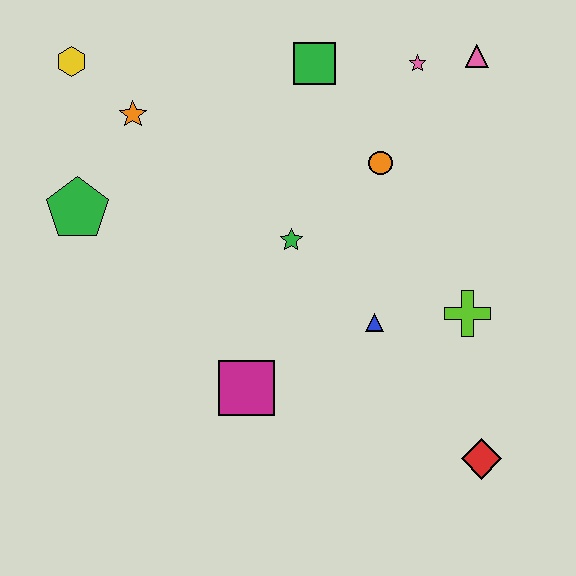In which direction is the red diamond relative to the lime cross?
The red diamond is below the lime cross.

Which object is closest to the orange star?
The yellow hexagon is closest to the orange star.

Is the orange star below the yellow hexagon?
Yes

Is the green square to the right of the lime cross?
No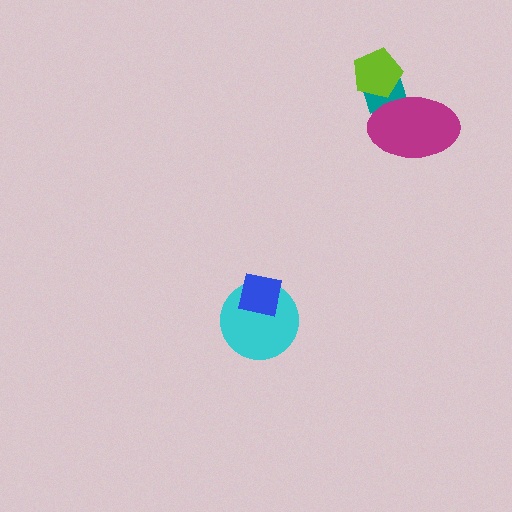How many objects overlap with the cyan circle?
1 object overlaps with the cyan circle.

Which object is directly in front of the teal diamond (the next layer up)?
The lime pentagon is directly in front of the teal diamond.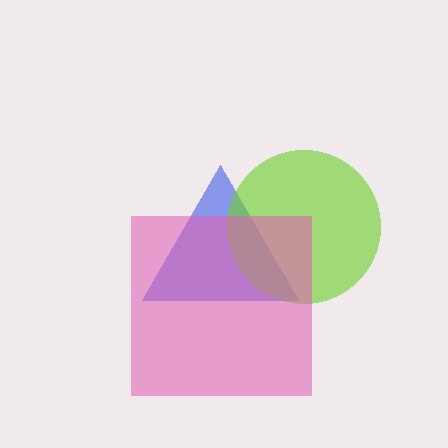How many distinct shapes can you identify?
There are 3 distinct shapes: a blue triangle, a lime circle, a pink square.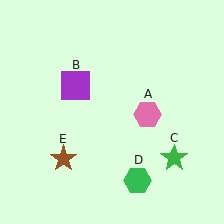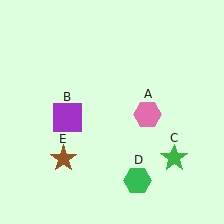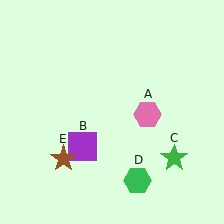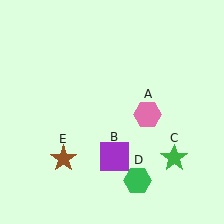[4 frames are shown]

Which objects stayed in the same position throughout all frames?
Pink hexagon (object A) and green star (object C) and green hexagon (object D) and brown star (object E) remained stationary.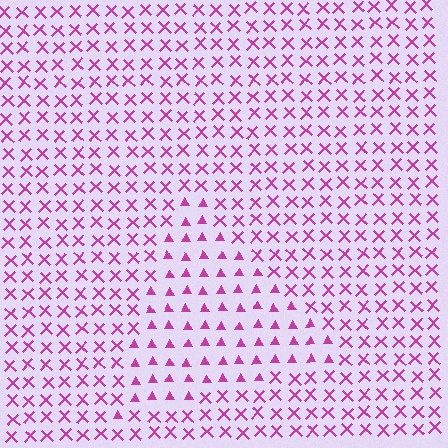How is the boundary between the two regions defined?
The boundary is defined by a change in element shape: triangles inside vs. X marks outside. All elements share the same color and spacing.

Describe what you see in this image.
The image is filled with small magenta elements arranged in a uniform grid. A triangle-shaped region contains triangles, while the surrounding area contains X marks. The boundary is defined purely by the change in element shape.